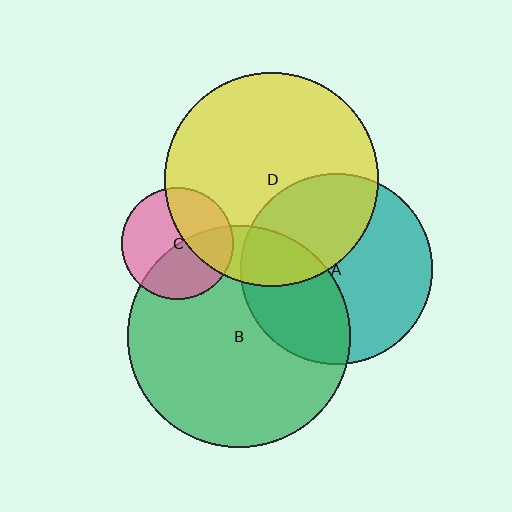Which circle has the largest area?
Circle B (green).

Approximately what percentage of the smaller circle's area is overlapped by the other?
Approximately 15%.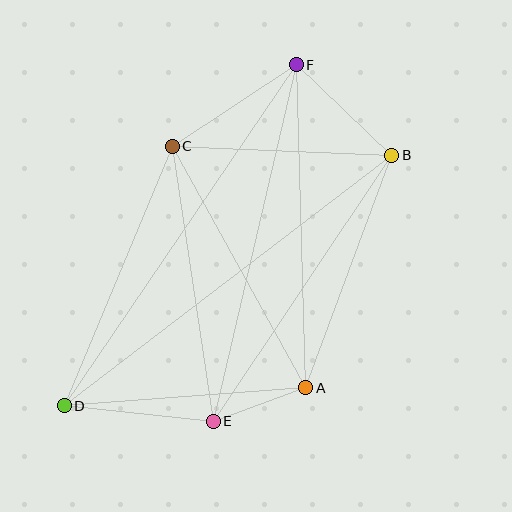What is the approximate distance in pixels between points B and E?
The distance between B and E is approximately 320 pixels.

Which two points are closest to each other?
Points A and E are closest to each other.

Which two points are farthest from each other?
Points D and F are farthest from each other.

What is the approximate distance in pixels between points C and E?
The distance between C and E is approximately 278 pixels.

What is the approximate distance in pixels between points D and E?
The distance between D and E is approximately 150 pixels.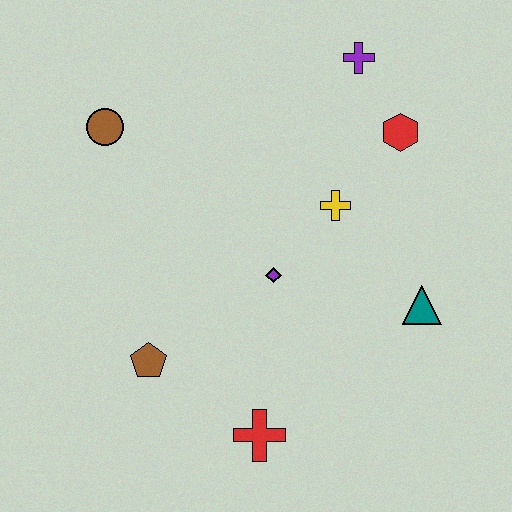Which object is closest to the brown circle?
The purple diamond is closest to the brown circle.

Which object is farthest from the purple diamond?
The purple cross is farthest from the purple diamond.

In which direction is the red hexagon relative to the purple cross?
The red hexagon is below the purple cross.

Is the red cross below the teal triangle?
Yes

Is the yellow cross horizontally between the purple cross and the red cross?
Yes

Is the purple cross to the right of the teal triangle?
No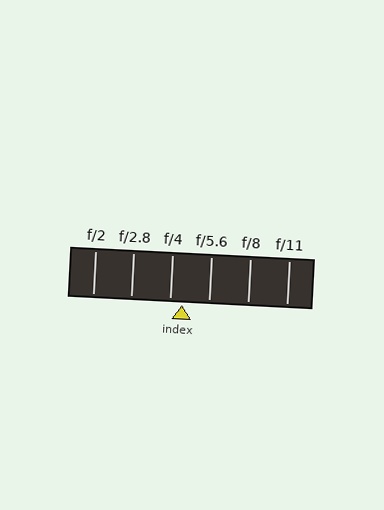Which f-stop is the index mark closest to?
The index mark is closest to f/4.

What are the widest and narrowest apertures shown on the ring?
The widest aperture shown is f/2 and the narrowest is f/11.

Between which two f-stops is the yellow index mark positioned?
The index mark is between f/4 and f/5.6.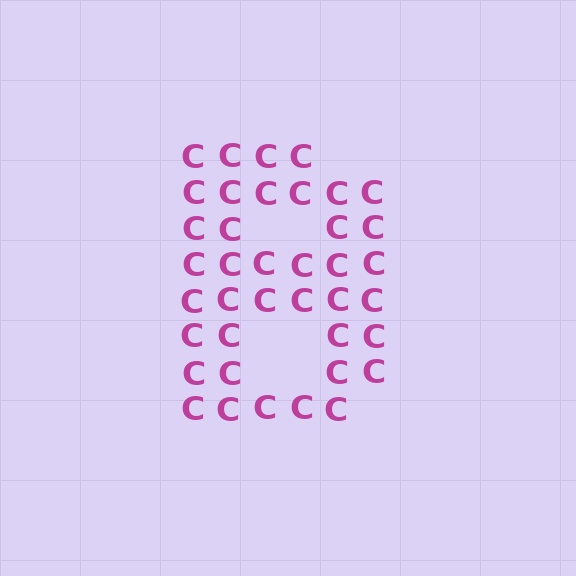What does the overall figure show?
The overall figure shows the letter B.